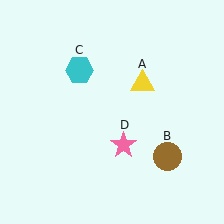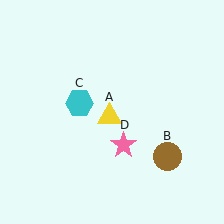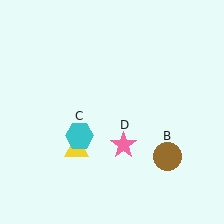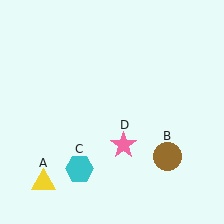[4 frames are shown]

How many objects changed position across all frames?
2 objects changed position: yellow triangle (object A), cyan hexagon (object C).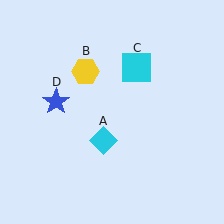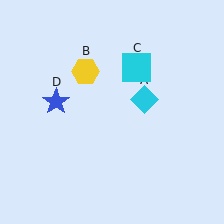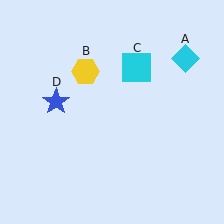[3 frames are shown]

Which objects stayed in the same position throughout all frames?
Yellow hexagon (object B) and cyan square (object C) and blue star (object D) remained stationary.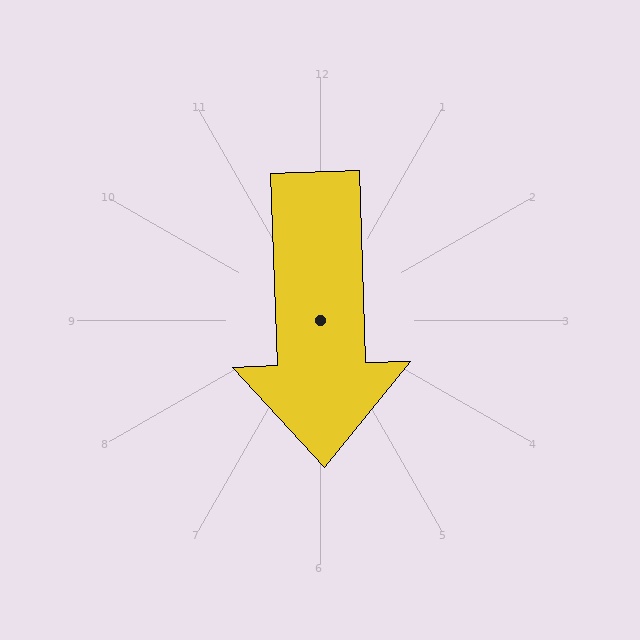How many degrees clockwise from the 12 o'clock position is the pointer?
Approximately 178 degrees.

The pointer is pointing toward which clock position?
Roughly 6 o'clock.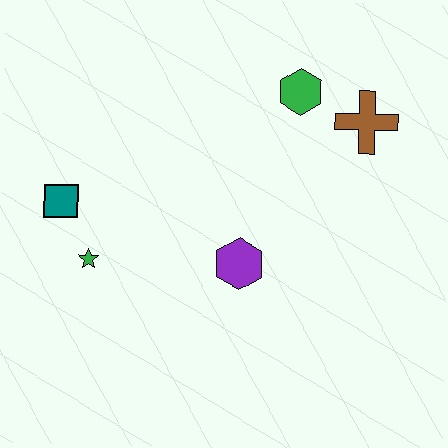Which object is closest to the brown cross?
The green hexagon is closest to the brown cross.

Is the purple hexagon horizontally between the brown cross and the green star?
Yes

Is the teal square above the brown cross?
No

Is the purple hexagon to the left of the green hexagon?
Yes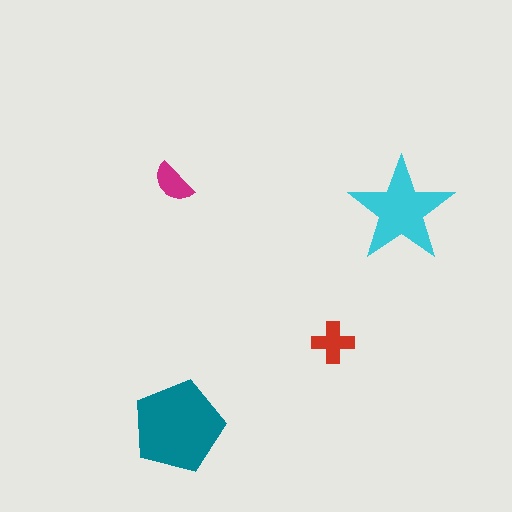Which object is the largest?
The teal pentagon.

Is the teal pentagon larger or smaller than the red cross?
Larger.